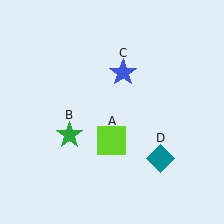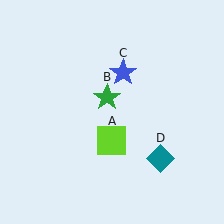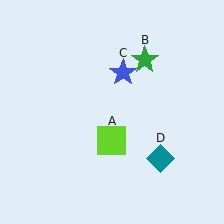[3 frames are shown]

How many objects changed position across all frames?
1 object changed position: green star (object B).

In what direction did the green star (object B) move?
The green star (object B) moved up and to the right.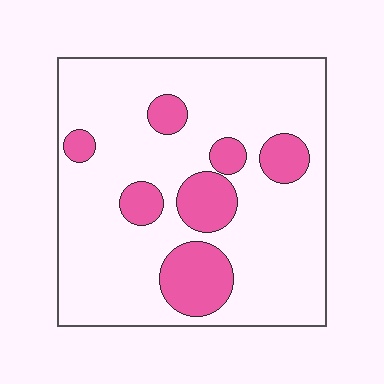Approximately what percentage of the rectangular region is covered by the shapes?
Approximately 20%.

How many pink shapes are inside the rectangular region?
7.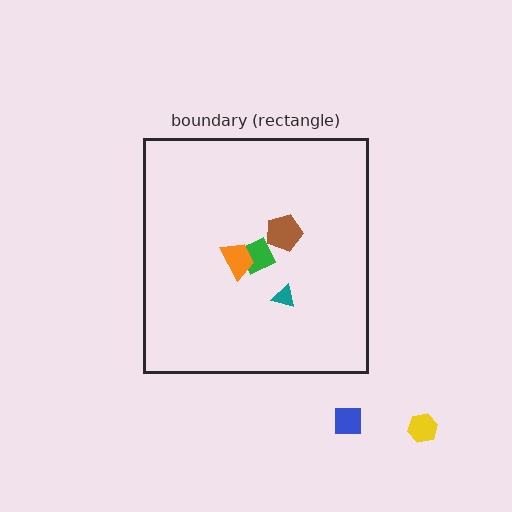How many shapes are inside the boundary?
4 inside, 2 outside.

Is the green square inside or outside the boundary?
Inside.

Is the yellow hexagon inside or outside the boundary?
Outside.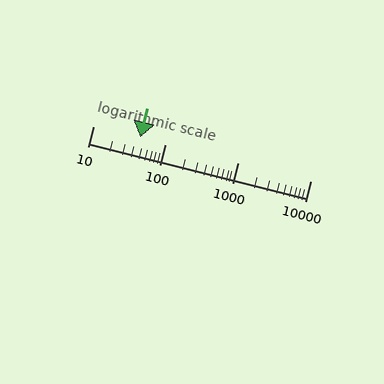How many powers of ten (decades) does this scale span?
The scale spans 3 decades, from 10 to 10000.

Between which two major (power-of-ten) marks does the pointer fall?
The pointer is between 10 and 100.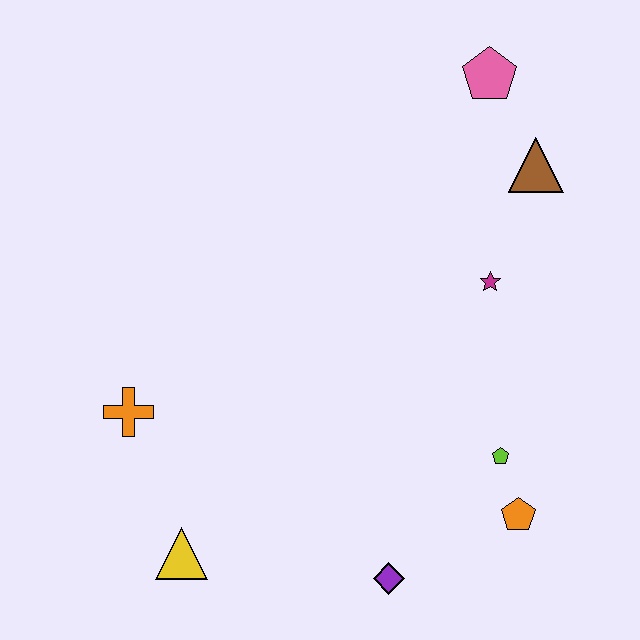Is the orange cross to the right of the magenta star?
No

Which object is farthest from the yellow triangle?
The pink pentagon is farthest from the yellow triangle.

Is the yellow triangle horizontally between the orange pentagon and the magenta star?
No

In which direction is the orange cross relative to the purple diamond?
The orange cross is to the left of the purple diamond.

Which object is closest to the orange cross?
The yellow triangle is closest to the orange cross.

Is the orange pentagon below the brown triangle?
Yes